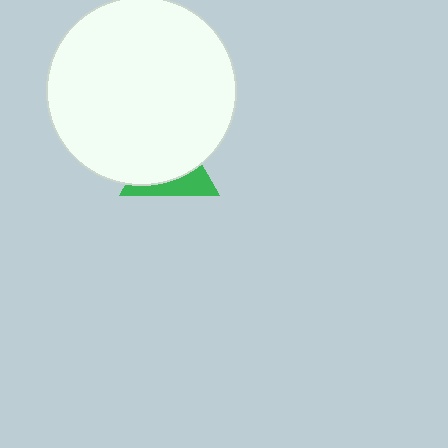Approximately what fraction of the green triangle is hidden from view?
Roughly 67% of the green triangle is hidden behind the white circle.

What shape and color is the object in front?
The object in front is a white circle.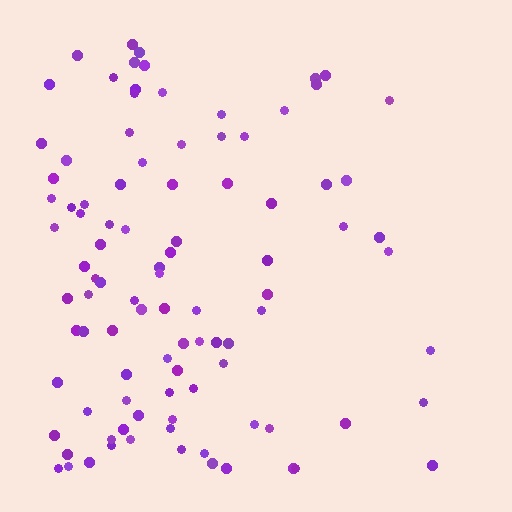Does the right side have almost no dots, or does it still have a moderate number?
Still a moderate number, just noticeably fewer than the left.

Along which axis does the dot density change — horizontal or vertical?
Horizontal.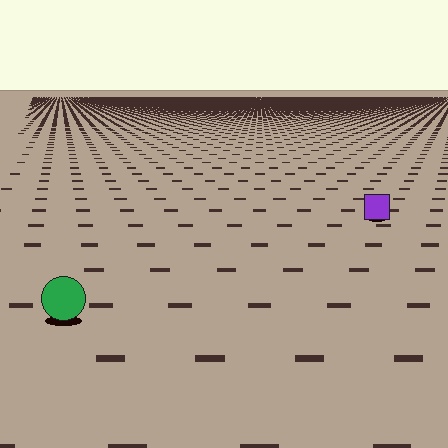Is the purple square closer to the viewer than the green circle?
No. The green circle is closer — you can tell from the texture gradient: the ground texture is coarser near it.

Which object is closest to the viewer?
The green circle is closest. The texture marks near it are larger and more spread out.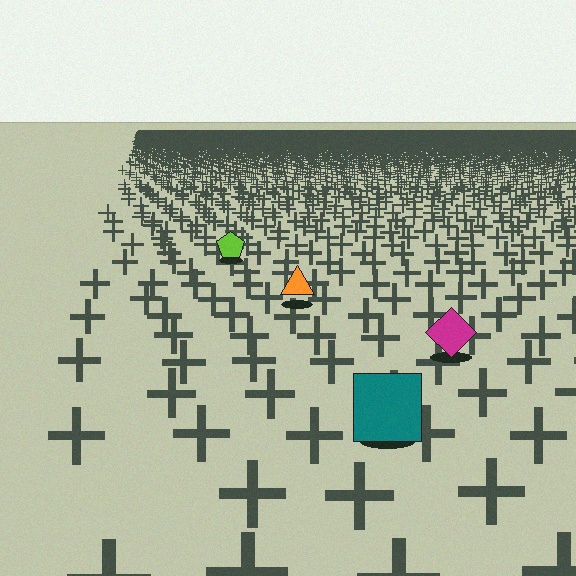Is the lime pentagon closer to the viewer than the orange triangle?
No. The orange triangle is closer — you can tell from the texture gradient: the ground texture is coarser near it.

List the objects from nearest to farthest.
From nearest to farthest: the teal square, the magenta diamond, the orange triangle, the lime pentagon.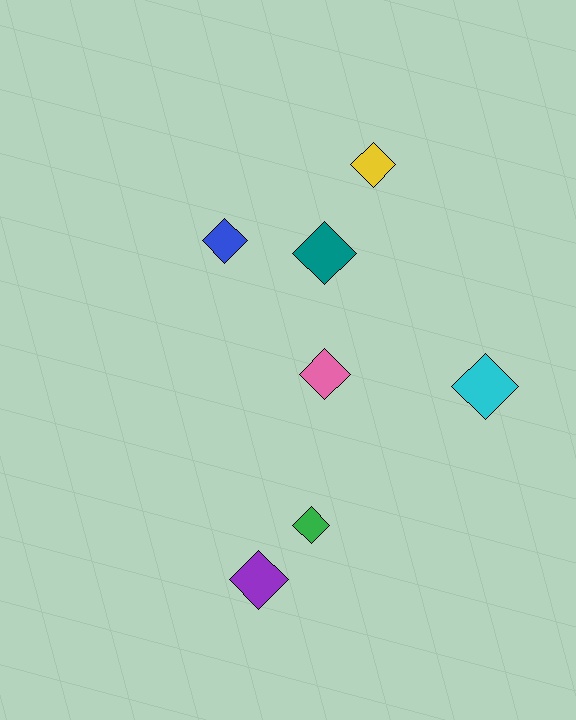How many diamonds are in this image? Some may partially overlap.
There are 7 diamonds.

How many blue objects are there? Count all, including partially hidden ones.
There is 1 blue object.